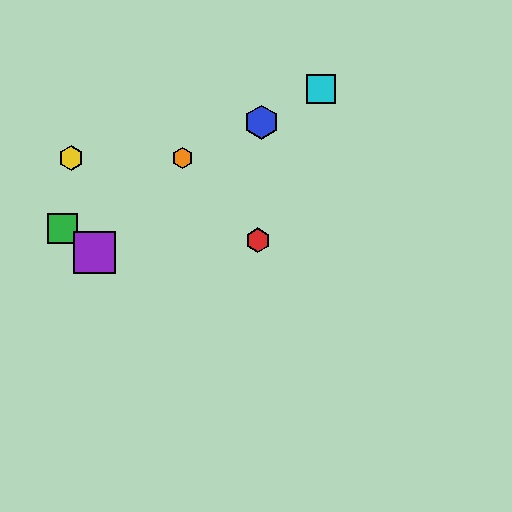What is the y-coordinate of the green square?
The green square is at y≈228.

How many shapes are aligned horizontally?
2 shapes (the yellow hexagon, the orange hexagon) are aligned horizontally.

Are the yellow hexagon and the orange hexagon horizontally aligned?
Yes, both are at y≈158.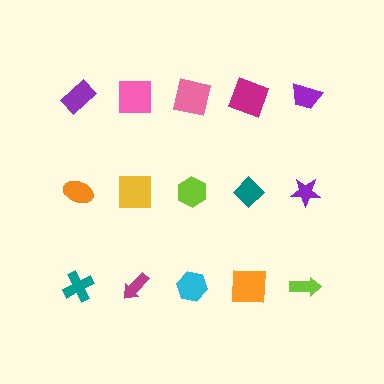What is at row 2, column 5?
A purple star.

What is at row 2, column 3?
A lime hexagon.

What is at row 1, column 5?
A purple trapezoid.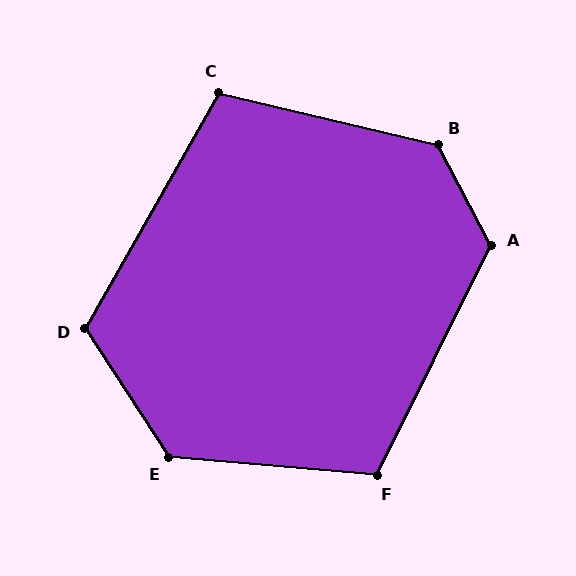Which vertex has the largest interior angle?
B, at approximately 131 degrees.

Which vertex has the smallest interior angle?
C, at approximately 106 degrees.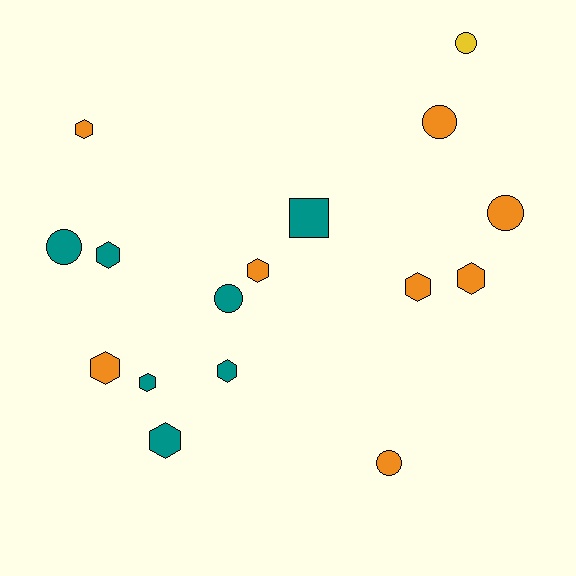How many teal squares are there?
There is 1 teal square.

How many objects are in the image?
There are 16 objects.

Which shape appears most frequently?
Hexagon, with 9 objects.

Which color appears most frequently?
Orange, with 8 objects.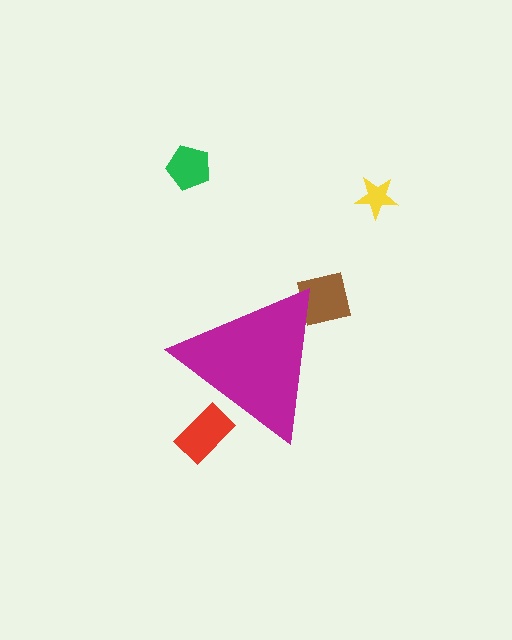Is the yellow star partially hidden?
No, the yellow star is fully visible.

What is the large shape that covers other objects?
A magenta triangle.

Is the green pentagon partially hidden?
No, the green pentagon is fully visible.